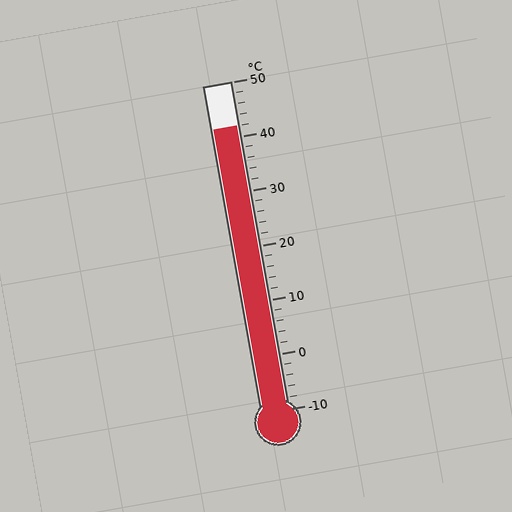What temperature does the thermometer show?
The thermometer shows approximately 42°C.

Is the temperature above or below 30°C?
The temperature is above 30°C.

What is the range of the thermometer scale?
The thermometer scale ranges from -10°C to 50°C.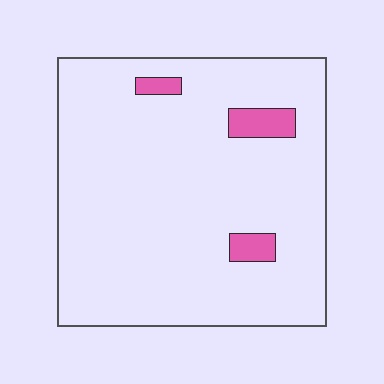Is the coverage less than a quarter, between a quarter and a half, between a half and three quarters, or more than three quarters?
Less than a quarter.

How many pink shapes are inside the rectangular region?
3.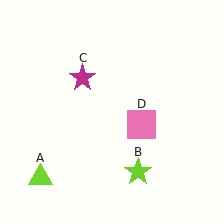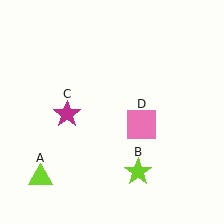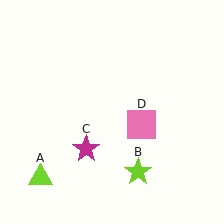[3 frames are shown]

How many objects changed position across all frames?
1 object changed position: magenta star (object C).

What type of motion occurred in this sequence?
The magenta star (object C) rotated counterclockwise around the center of the scene.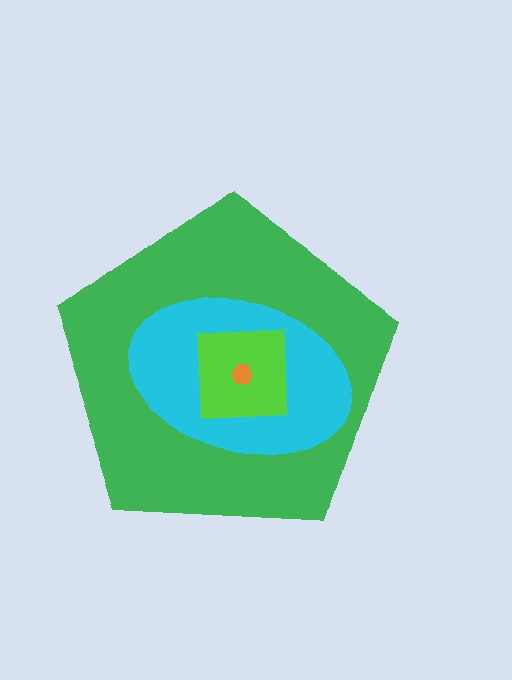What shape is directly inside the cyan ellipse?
The lime square.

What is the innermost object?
The orange hexagon.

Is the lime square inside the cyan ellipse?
Yes.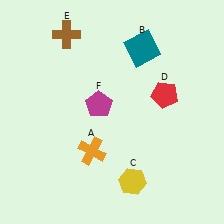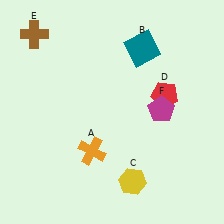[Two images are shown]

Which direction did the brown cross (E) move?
The brown cross (E) moved left.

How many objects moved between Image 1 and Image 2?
2 objects moved between the two images.